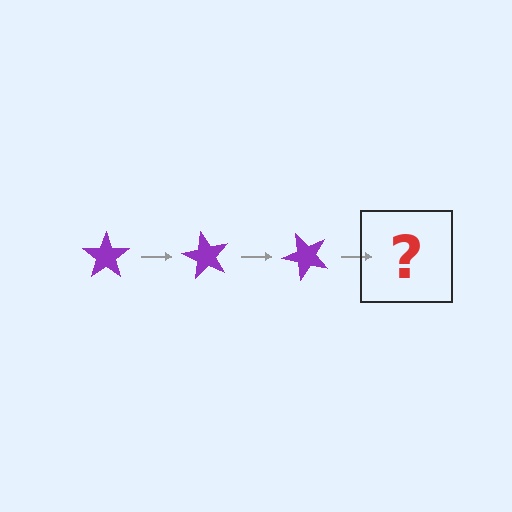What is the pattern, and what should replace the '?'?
The pattern is that the star rotates 60 degrees each step. The '?' should be a purple star rotated 180 degrees.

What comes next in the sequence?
The next element should be a purple star rotated 180 degrees.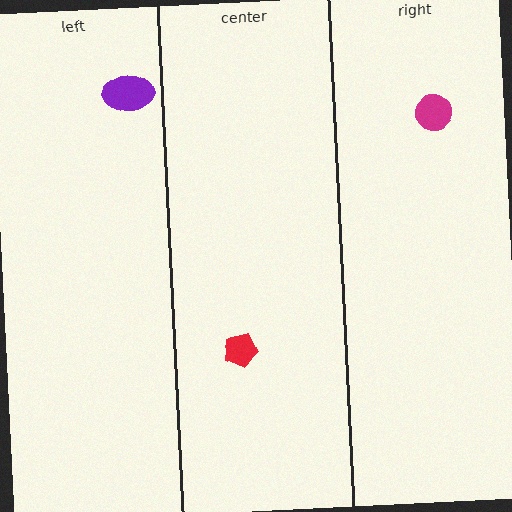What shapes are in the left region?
The purple ellipse.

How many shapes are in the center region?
1.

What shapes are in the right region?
The magenta circle.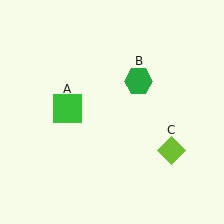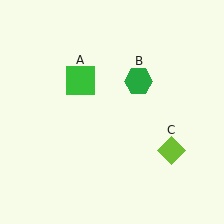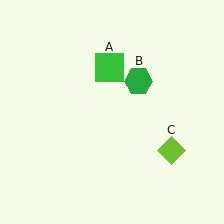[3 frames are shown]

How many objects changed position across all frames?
1 object changed position: green square (object A).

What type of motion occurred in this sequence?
The green square (object A) rotated clockwise around the center of the scene.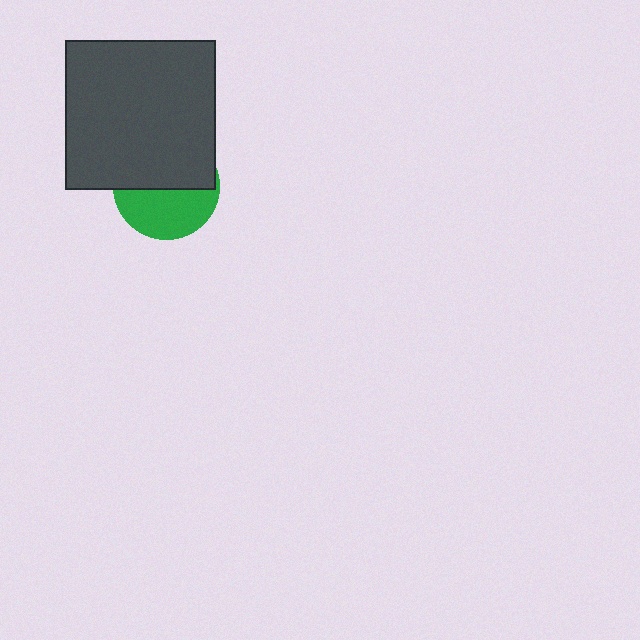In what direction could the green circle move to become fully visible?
The green circle could move down. That would shift it out from behind the dark gray square entirely.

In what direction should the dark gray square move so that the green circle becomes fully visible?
The dark gray square should move up. That is the shortest direction to clear the overlap and leave the green circle fully visible.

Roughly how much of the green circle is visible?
About half of it is visible (roughly 47%).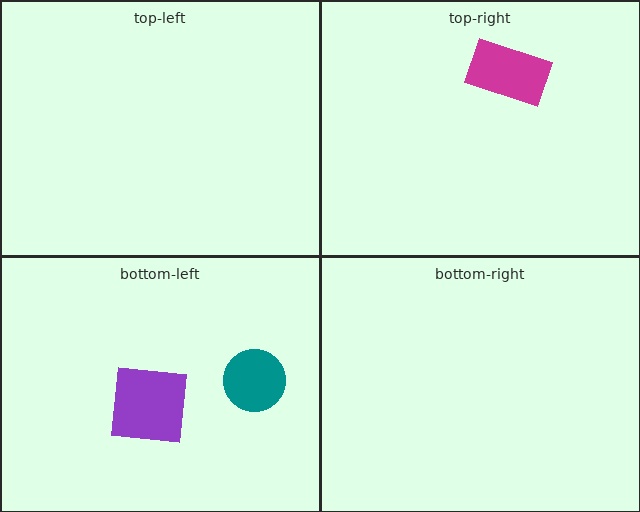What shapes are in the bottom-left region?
The teal circle, the purple square.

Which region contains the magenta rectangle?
The top-right region.